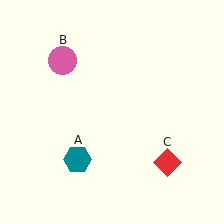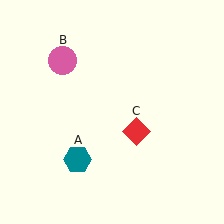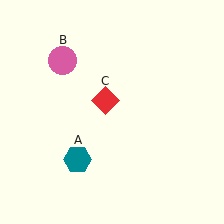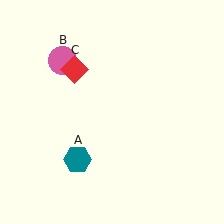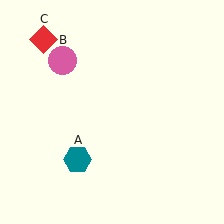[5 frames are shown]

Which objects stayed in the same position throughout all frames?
Teal hexagon (object A) and pink circle (object B) remained stationary.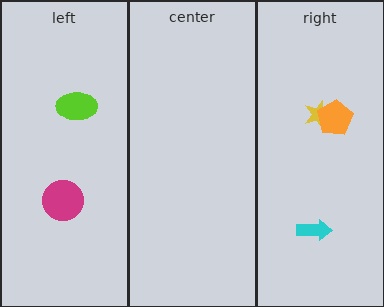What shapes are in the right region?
The yellow star, the cyan arrow, the orange pentagon.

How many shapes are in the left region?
2.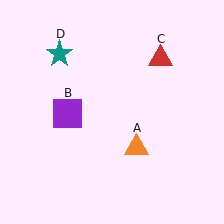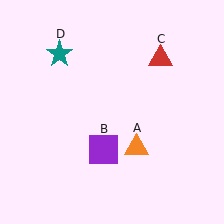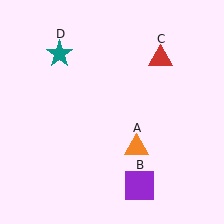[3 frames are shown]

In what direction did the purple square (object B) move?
The purple square (object B) moved down and to the right.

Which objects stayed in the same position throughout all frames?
Orange triangle (object A) and red triangle (object C) and teal star (object D) remained stationary.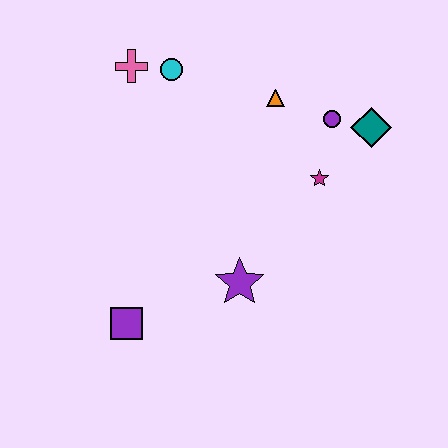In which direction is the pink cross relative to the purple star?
The pink cross is above the purple star.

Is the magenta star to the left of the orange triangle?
No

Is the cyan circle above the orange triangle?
Yes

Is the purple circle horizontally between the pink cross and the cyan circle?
No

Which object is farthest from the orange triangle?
The purple square is farthest from the orange triangle.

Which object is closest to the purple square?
The purple star is closest to the purple square.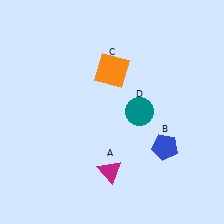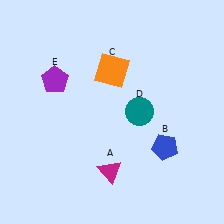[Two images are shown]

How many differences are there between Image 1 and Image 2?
There is 1 difference between the two images.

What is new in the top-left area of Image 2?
A purple pentagon (E) was added in the top-left area of Image 2.